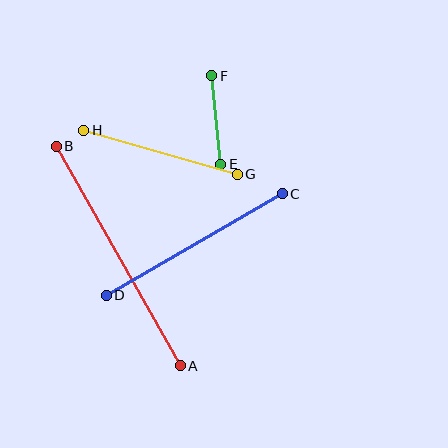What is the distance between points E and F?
The distance is approximately 89 pixels.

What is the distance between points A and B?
The distance is approximately 252 pixels.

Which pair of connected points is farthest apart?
Points A and B are farthest apart.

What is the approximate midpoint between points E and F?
The midpoint is at approximately (216, 120) pixels.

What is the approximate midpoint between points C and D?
The midpoint is at approximately (194, 245) pixels.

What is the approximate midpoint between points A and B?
The midpoint is at approximately (118, 256) pixels.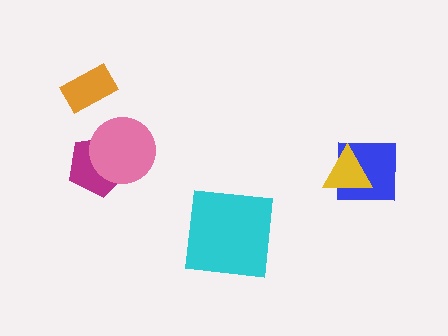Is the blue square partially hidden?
Yes, it is partially covered by another shape.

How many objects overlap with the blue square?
1 object overlaps with the blue square.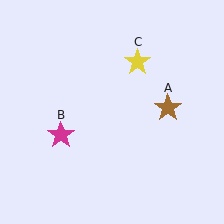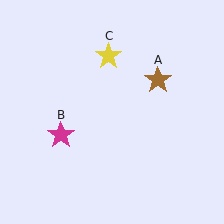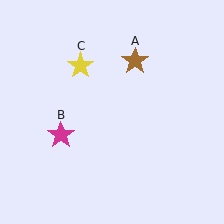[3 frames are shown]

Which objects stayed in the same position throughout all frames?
Magenta star (object B) remained stationary.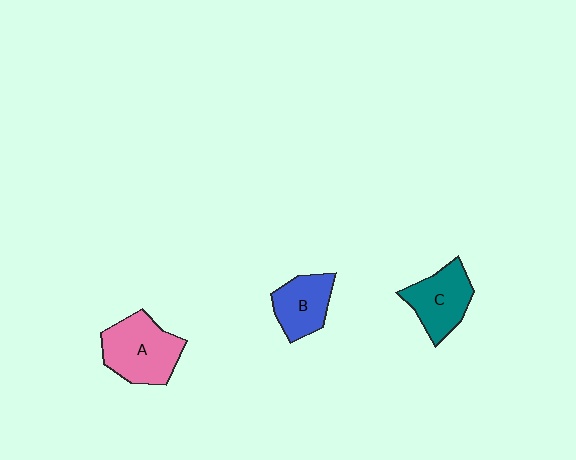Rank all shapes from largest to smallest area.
From largest to smallest: A (pink), C (teal), B (blue).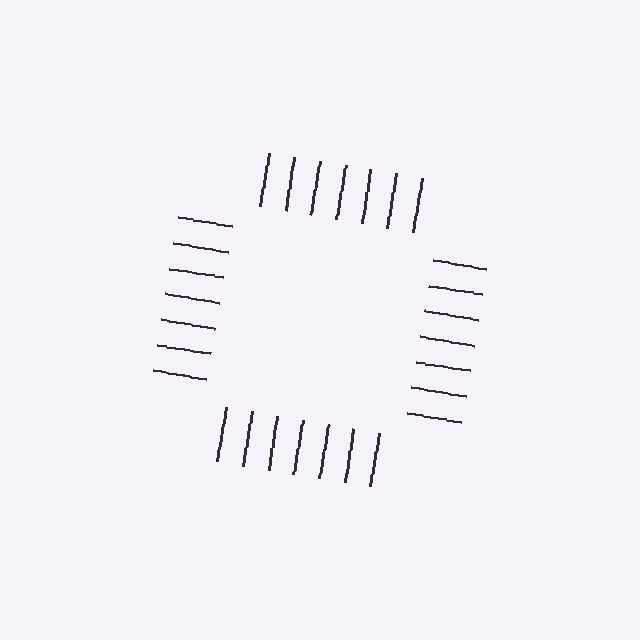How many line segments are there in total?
28 — 7 along each of the 4 edges.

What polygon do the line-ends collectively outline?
An illusory square — the line segments terminate on its edges but no continuous stroke is drawn.